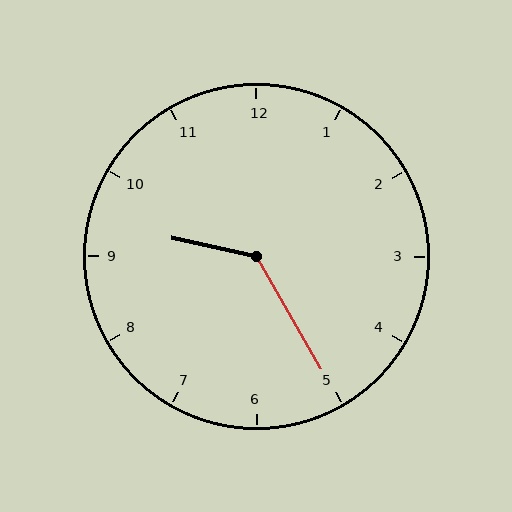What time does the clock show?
9:25.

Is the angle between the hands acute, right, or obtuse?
It is obtuse.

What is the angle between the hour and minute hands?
Approximately 132 degrees.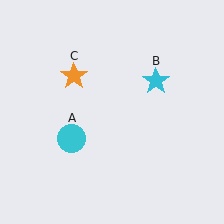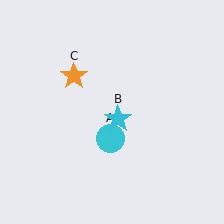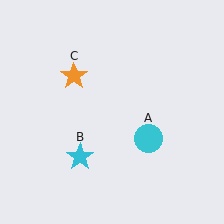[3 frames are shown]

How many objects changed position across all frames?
2 objects changed position: cyan circle (object A), cyan star (object B).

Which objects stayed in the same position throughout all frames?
Orange star (object C) remained stationary.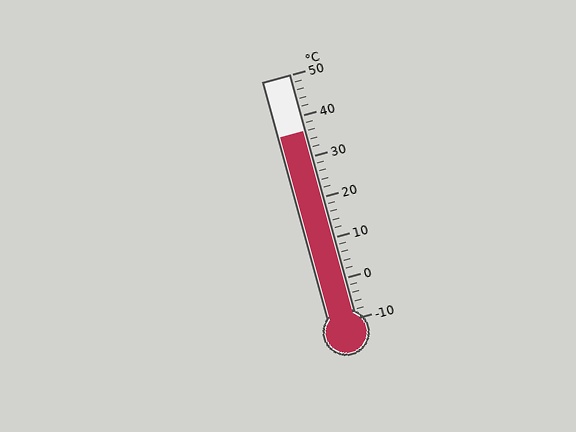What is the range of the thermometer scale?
The thermometer scale ranges from -10°C to 50°C.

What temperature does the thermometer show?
The thermometer shows approximately 36°C.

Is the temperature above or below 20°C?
The temperature is above 20°C.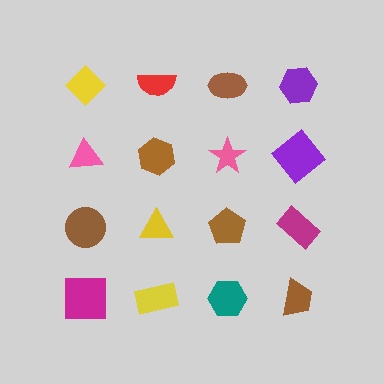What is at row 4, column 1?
A magenta square.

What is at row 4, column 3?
A teal hexagon.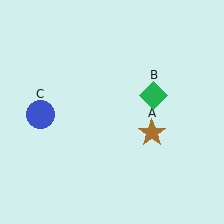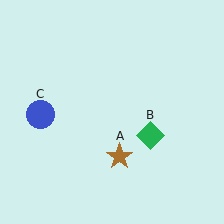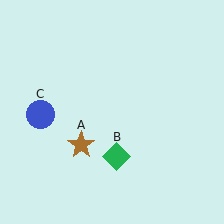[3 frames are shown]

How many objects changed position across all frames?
2 objects changed position: brown star (object A), green diamond (object B).